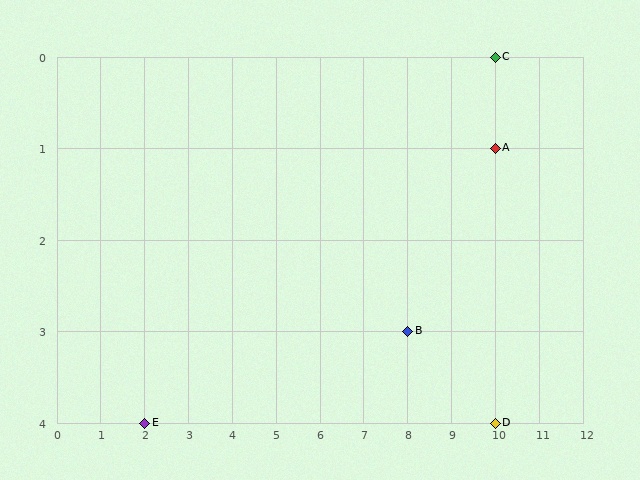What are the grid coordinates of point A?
Point A is at grid coordinates (10, 1).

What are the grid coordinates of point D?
Point D is at grid coordinates (10, 4).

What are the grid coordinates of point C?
Point C is at grid coordinates (10, 0).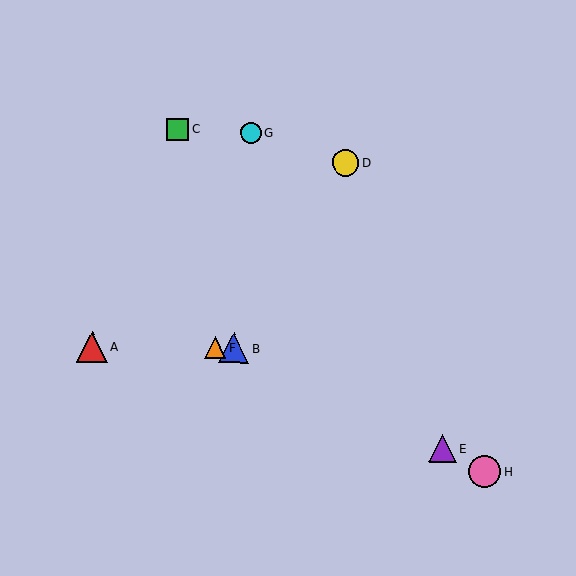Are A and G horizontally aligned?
No, A is at y≈347 and G is at y≈133.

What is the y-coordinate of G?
Object G is at y≈133.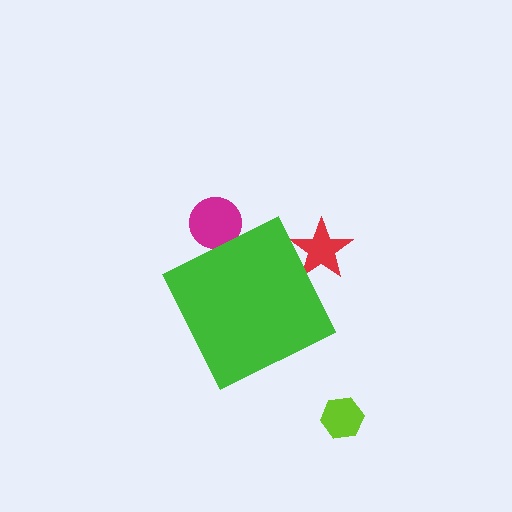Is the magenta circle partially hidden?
Yes, the magenta circle is partially hidden behind the green diamond.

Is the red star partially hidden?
Yes, the red star is partially hidden behind the green diamond.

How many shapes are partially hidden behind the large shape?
2 shapes are partially hidden.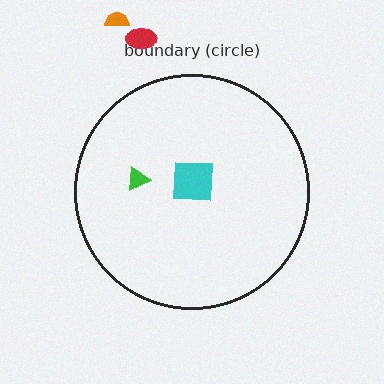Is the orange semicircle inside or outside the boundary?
Outside.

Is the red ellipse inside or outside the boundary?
Outside.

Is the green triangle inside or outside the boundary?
Inside.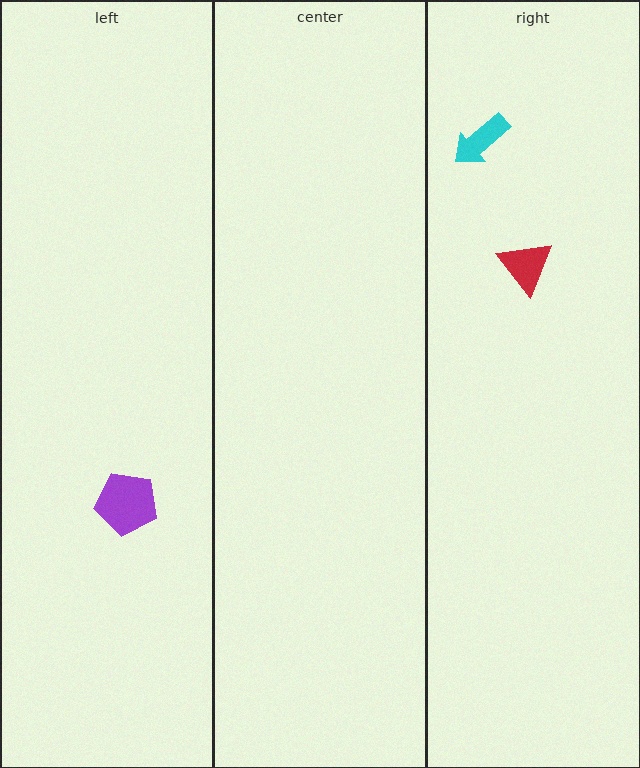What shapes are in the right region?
The red triangle, the cyan arrow.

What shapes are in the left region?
The purple pentagon.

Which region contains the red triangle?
The right region.